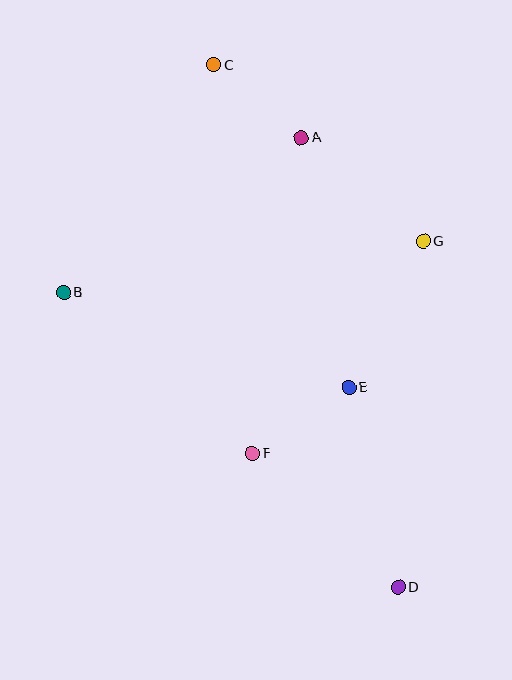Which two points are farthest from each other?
Points C and D are farthest from each other.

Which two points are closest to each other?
Points A and C are closest to each other.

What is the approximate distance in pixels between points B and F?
The distance between B and F is approximately 248 pixels.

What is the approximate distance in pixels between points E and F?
The distance between E and F is approximately 117 pixels.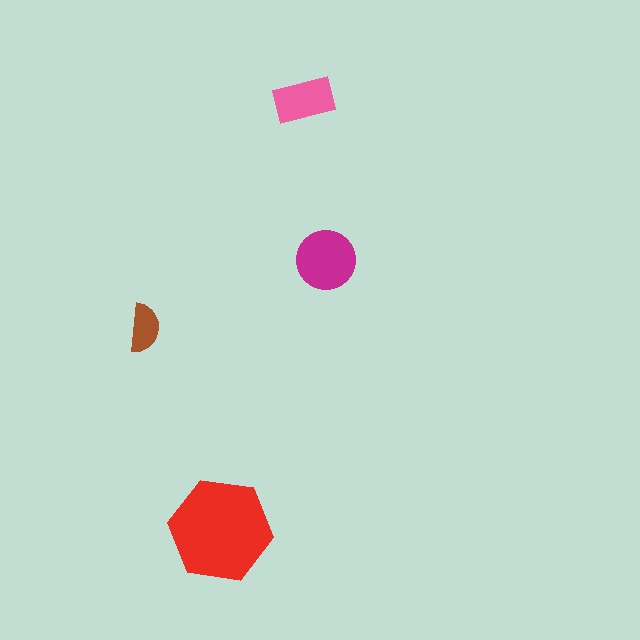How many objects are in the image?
There are 4 objects in the image.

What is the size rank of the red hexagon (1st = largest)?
1st.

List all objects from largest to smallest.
The red hexagon, the magenta circle, the pink rectangle, the brown semicircle.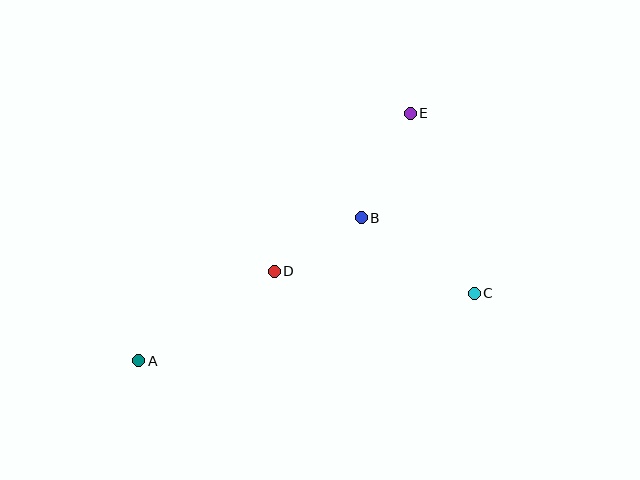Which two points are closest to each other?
Points B and D are closest to each other.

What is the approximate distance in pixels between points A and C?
The distance between A and C is approximately 342 pixels.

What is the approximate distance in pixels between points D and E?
The distance between D and E is approximately 209 pixels.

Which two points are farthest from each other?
Points A and E are farthest from each other.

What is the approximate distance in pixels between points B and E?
The distance between B and E is approximately 115 pixels.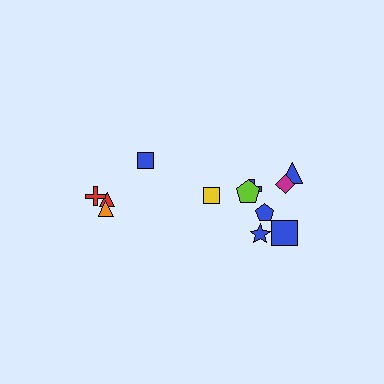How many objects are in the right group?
There are 8 objects.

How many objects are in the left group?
There are 4 objects.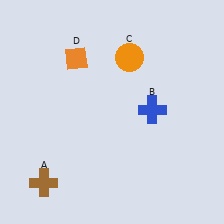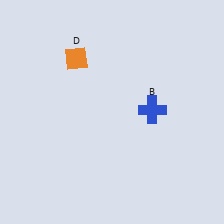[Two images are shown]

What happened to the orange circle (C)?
The orange circle (C) was removed in Image 2. It was in the top-right area of Image 1.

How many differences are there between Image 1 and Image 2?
There are 2 differences between the two images.